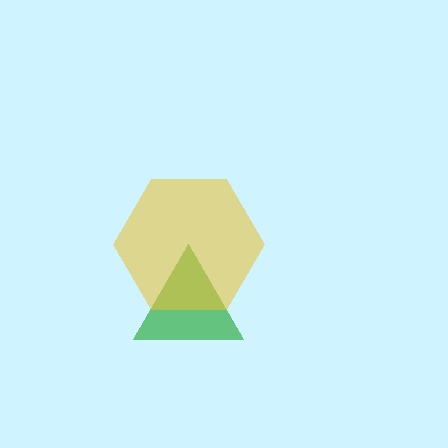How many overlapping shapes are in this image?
There are 2 overlapping shapes in the image.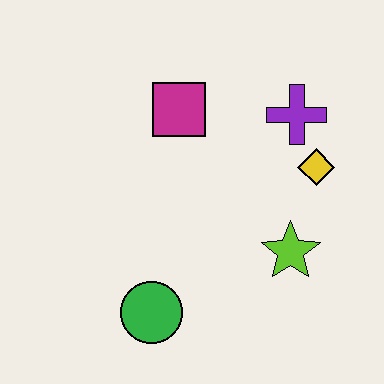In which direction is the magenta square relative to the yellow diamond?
The magenta square is to the left of the yellow diamond.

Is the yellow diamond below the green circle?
No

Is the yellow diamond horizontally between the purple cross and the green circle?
No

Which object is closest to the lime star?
The yellow diamond is closest to the lime star.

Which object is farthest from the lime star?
The magenta square is farthest from the lime star.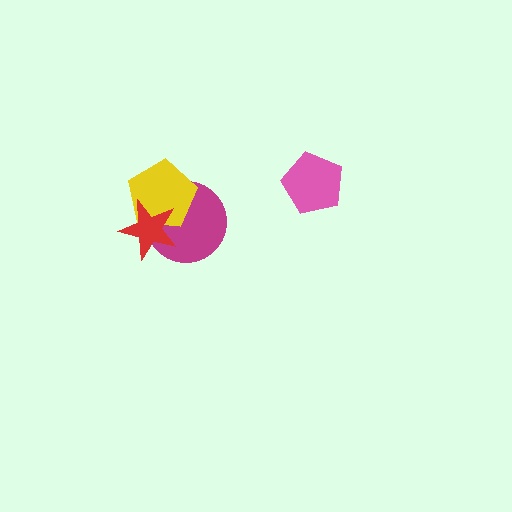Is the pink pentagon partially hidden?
No, no other shape covers it.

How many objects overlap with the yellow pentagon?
2 objects overlap with the yellow pentagon.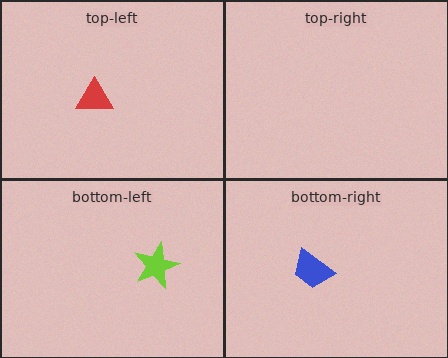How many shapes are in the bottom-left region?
1.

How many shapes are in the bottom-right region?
1.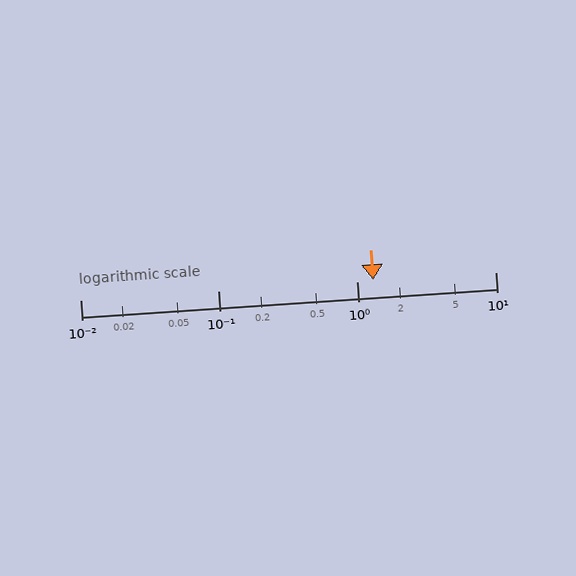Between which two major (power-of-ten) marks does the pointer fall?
The pointer is between 1 and 10.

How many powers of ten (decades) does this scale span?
The scale spans 3 decades, from 0.01 to 10.